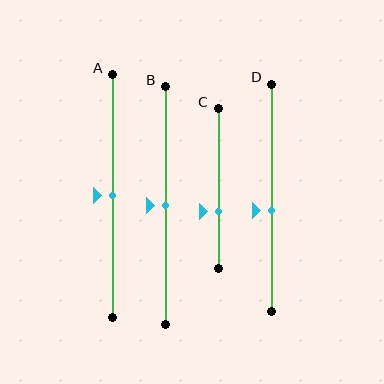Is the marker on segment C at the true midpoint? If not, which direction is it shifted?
No, the marker on segment C is shifted downward by about 14% of the segment length.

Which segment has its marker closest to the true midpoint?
Segment A has its marker closest to the true midpoint.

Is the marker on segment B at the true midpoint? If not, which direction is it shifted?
Yes, the marker on segment B is at the true midpoint.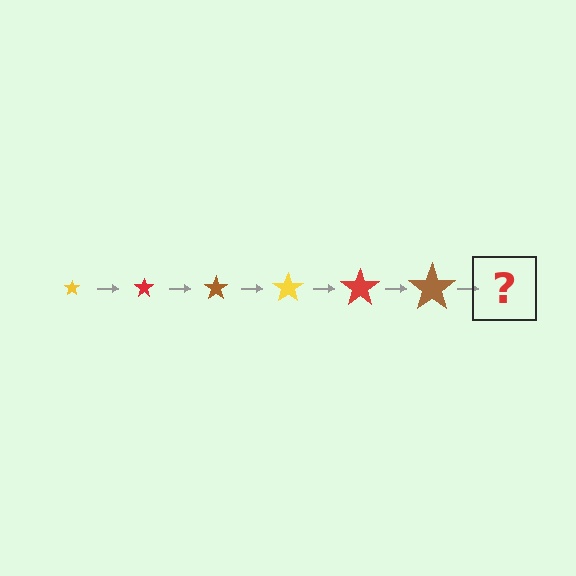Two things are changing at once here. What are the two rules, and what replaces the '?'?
The two rules are that the star grows larger each step and the color cycles through yellow, red, and brown. The '?' should be a yellow star, larger than the previous one.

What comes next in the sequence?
The next element should be a yellow star, larger than the previous one.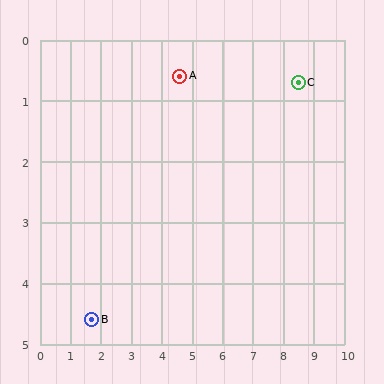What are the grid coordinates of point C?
Point C is at approximately (8.5, 0.7).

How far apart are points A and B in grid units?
Points A and B are about 4.9 grid units apart.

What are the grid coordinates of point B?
Point B is at approximately (1.7, 4.6).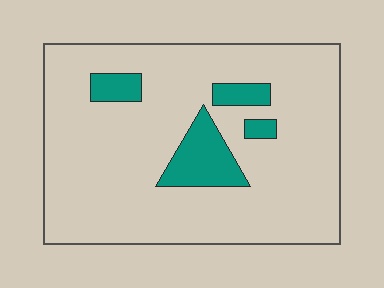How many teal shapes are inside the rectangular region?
4.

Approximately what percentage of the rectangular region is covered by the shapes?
Approximately 15%.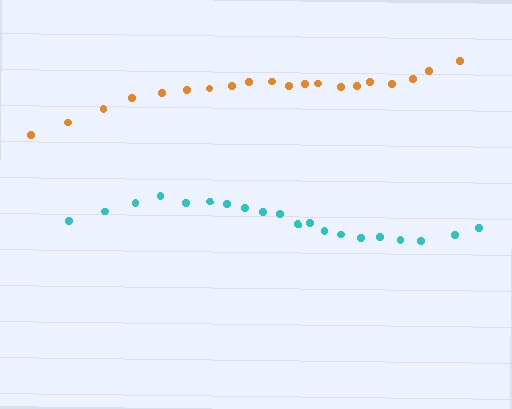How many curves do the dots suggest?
There are 2 distinct paths.